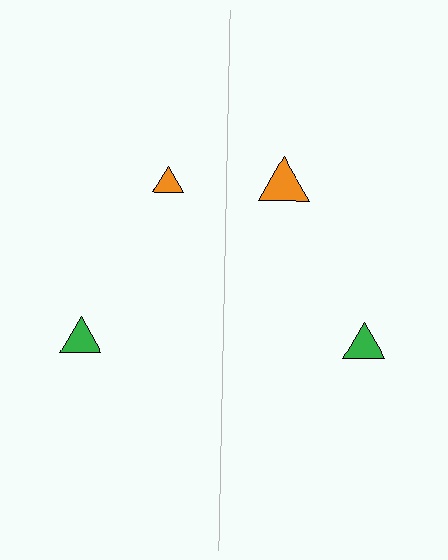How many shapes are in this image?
There are 4 shapes in this image.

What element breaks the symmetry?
The orange triangle on the right side has a different size than its mirror counterpart.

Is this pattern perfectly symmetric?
No, the pattern is not perfectly symmetric. The orange triangle on the right side has a different size than its mirror counterpart.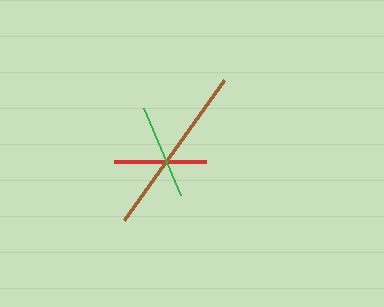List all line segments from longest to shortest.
From longest to shortest: brown, green, red.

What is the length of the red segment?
The red segment is approximately 92 pixels long.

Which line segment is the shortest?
The red line is the shortest at approximately 92 pixels.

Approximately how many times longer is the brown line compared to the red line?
The brown line is approximately 1.9 times the length of the red line.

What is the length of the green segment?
The green segment is approximately 94 pixels long.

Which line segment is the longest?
The brown line is the longest at approximately 172 pixels.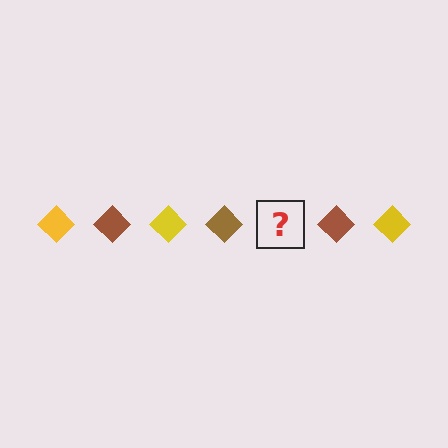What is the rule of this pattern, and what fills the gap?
The rule is that the pattern cycles through yellow, brown diamonds. The gap should be filled with a yellow diamond.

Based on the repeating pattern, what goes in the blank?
The blank should be a yellow diamond.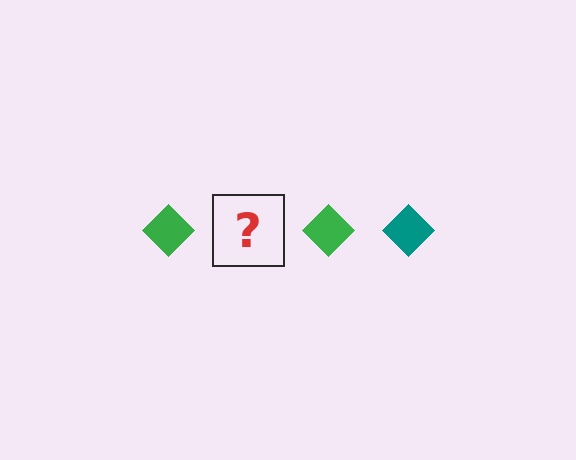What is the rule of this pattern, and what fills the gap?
The rule is that the pattern cycles through green, teal diamonds. The gap should be filled with a teal diamond.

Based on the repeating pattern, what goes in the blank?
The blank should be a teal diamond.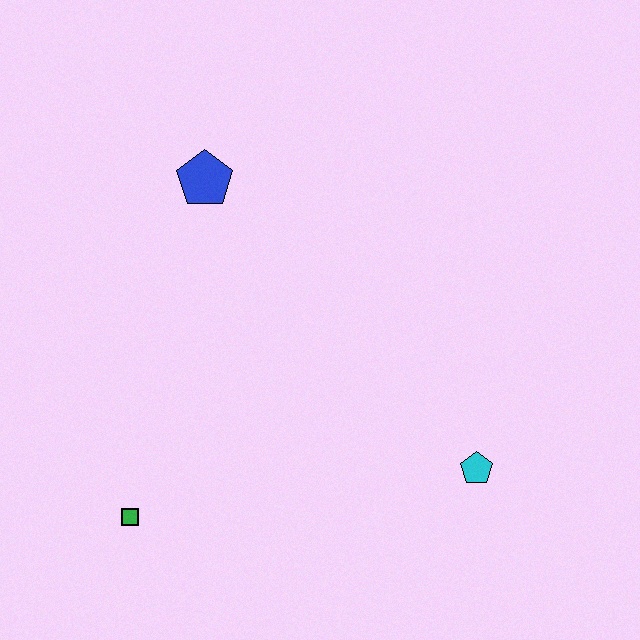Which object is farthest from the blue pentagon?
The cyan pentagon is farthest from the blue pentagon.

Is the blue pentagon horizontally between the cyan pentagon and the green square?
Yes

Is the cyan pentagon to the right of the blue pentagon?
Yes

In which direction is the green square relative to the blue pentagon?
The green square is below the blue pentagon.